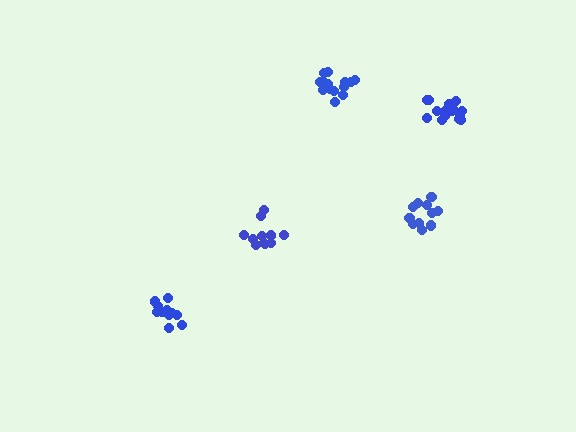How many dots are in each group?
Group 1: 12 dots, Group 2: 12 dots, Group 3: 16 dots, Group 4: 11 dots, Group 5: 14 dots (65 total).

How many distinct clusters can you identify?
There are 5 distinct clusters.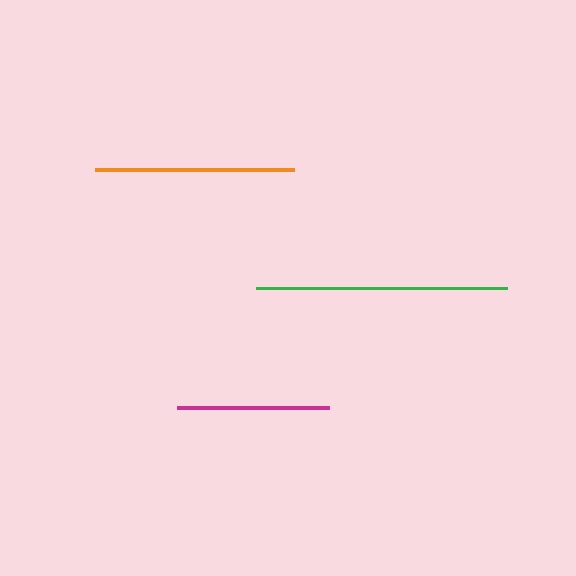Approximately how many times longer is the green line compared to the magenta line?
The green line is approximately 1.7 times the length of the magenta line.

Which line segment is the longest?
The green line is the longest at approximately 251 pixels.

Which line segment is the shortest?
The magenta line is the shortest at approximately 152 pixels.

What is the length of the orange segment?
The orange segment is approximately 199 pixels long.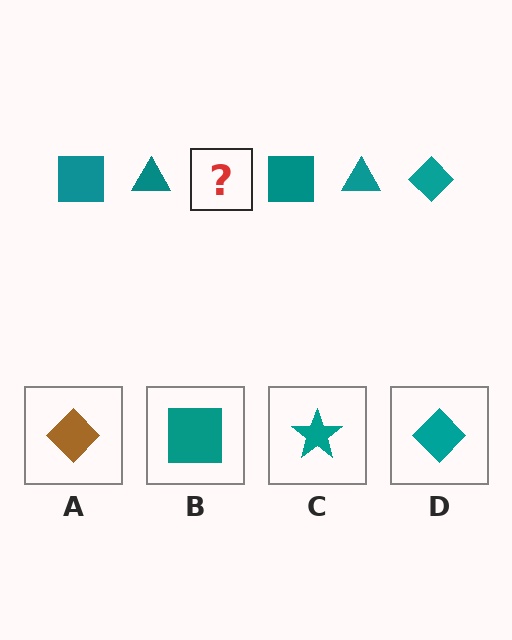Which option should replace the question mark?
Option D.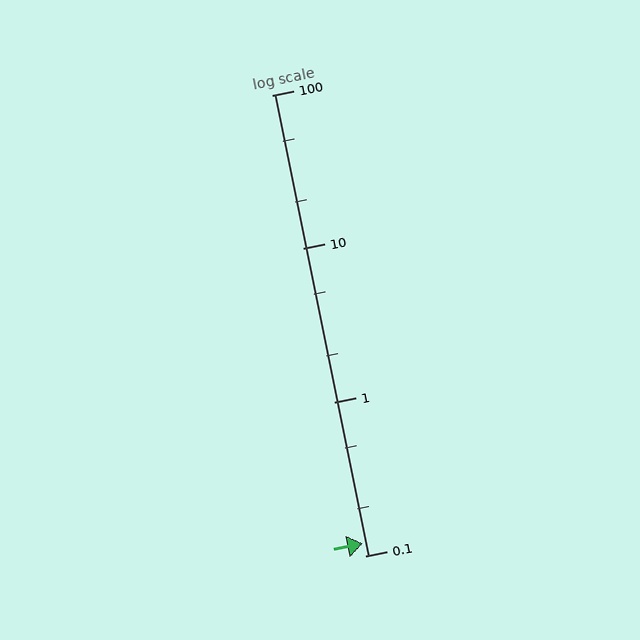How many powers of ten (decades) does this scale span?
The scale spans 3 decades, from 0.1 to 100.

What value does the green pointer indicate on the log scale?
The pointer indicates approximately 0.12.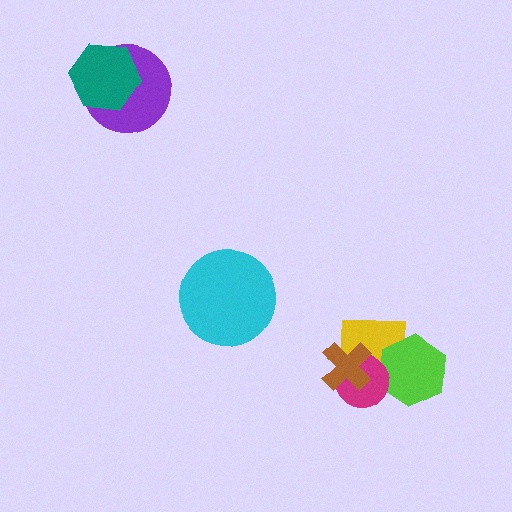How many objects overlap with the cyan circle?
0 objects overlap with the cyan circle.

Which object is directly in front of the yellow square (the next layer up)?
The lime hexagon is directly in front of the yellow square.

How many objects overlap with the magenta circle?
3 objects overlap with the magenta circle.